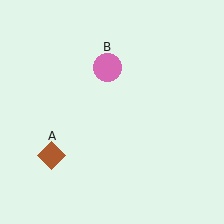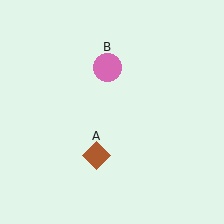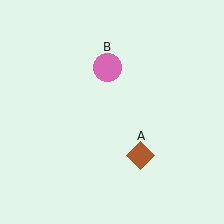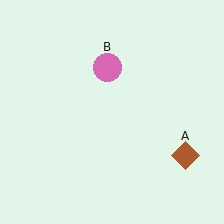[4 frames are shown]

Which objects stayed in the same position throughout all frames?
Pink circle (object B) remained stationary.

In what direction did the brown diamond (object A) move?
The brown diamond (object A) moved right.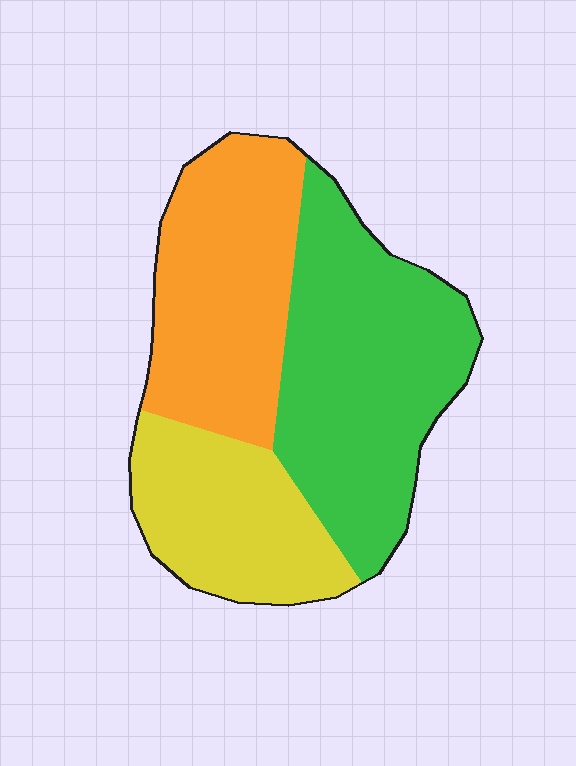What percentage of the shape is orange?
Orange covers 33% of the shape.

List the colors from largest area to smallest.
From largest to smallest: green, orange, yellow.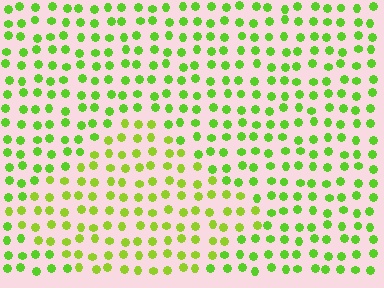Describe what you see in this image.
The image is filled with small lime elements in a uniform arrangement. A diamond-shaped region is visible where the elements are tinted to a slightly different hue, forming a subtle color boundary.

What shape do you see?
I see a diamond.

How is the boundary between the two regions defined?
The boundary is defined purely by a slight shift in hue (about 20 degrees). Spacing, size, and orientation are identical on both sides.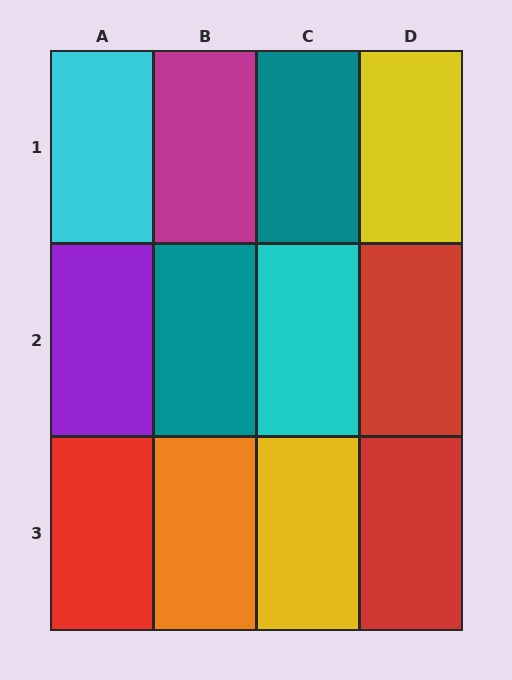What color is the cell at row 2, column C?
Cyan.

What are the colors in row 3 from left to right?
Red, orange, yellow, red.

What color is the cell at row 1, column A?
Cyan.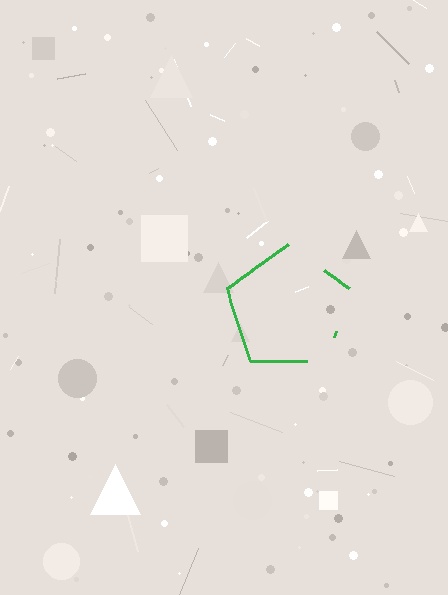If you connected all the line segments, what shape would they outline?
They would outline a pentagon.